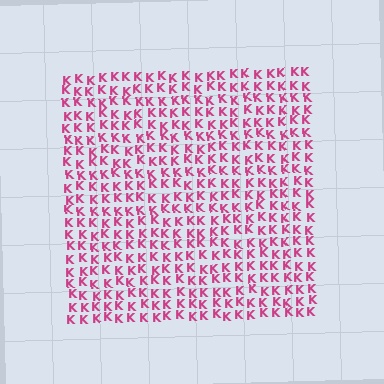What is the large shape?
The large shape is a square.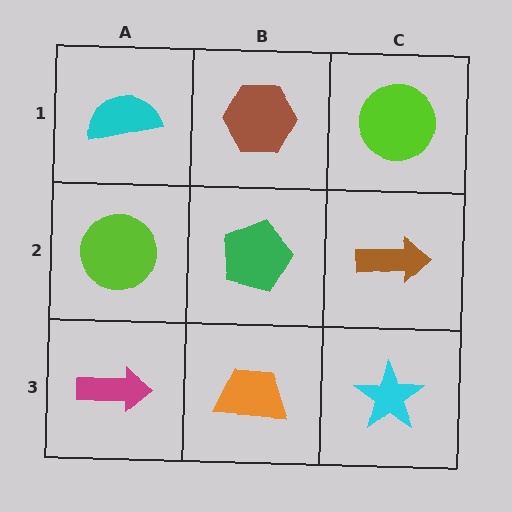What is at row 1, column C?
A lime circle.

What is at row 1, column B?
A brown hexagon.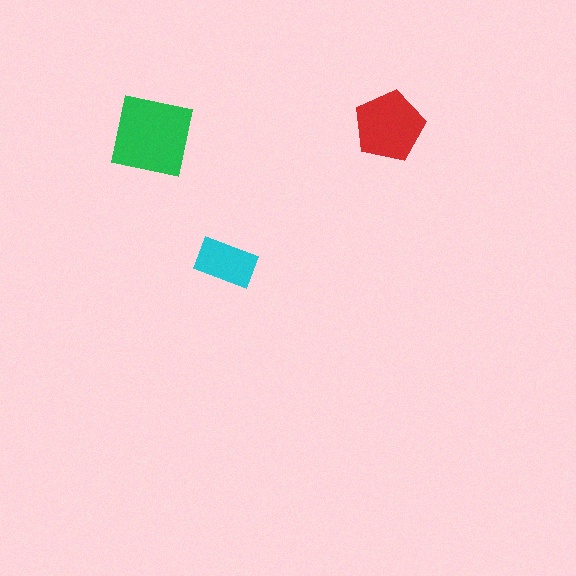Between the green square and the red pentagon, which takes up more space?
The green square.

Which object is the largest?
The green square.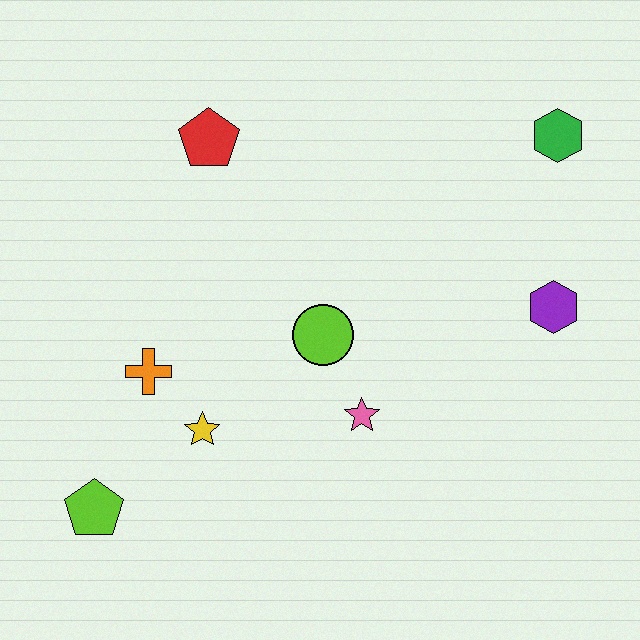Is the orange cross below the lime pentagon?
No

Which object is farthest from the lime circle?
The green hexagon is farthest from the lime circle.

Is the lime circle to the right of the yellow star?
Yes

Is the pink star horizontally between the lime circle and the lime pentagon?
No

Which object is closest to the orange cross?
The yellow star is closest to the orange cross.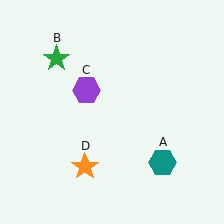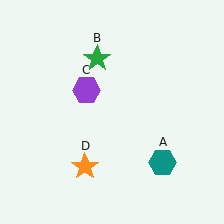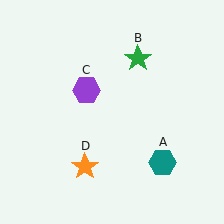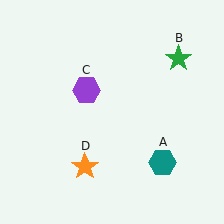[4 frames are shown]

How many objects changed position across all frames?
1 object changed position: green star (object B).